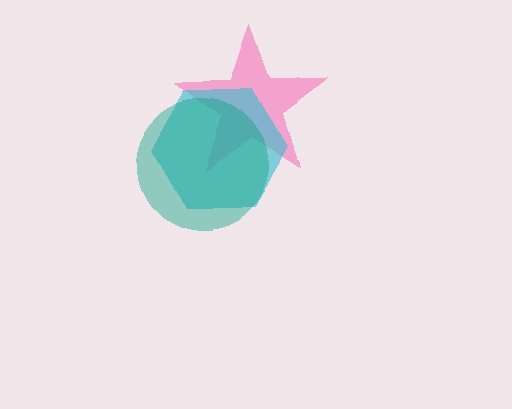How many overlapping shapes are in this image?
There are 3 overlapping shapes in the image.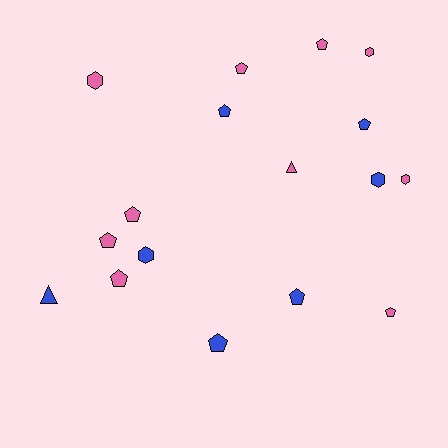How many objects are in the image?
There are 17 objects.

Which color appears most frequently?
Pink, with 10 objects.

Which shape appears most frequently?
Pentagon, with 10 objects.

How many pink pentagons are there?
There are 6 pink pentagons.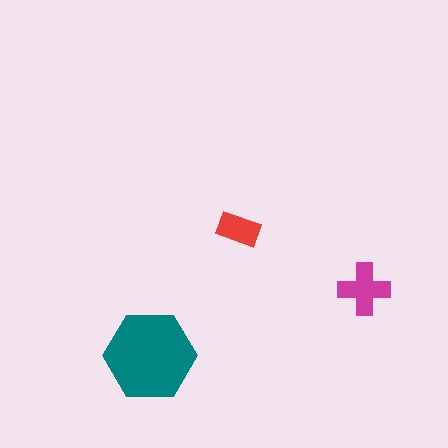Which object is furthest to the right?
The magenta cross is rightmost.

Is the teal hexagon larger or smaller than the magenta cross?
Larger.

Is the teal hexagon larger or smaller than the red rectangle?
Larger.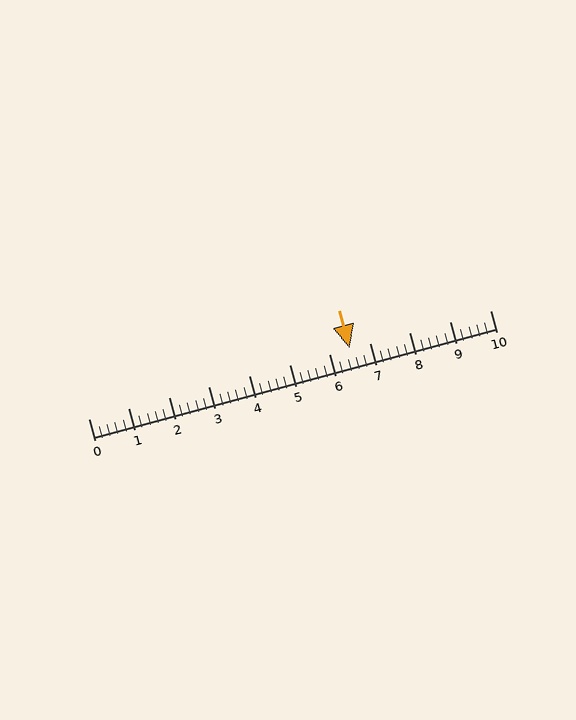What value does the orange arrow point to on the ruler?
The orange arrow points to approximately 6.5.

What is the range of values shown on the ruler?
The ruler shows values from 0 to 10.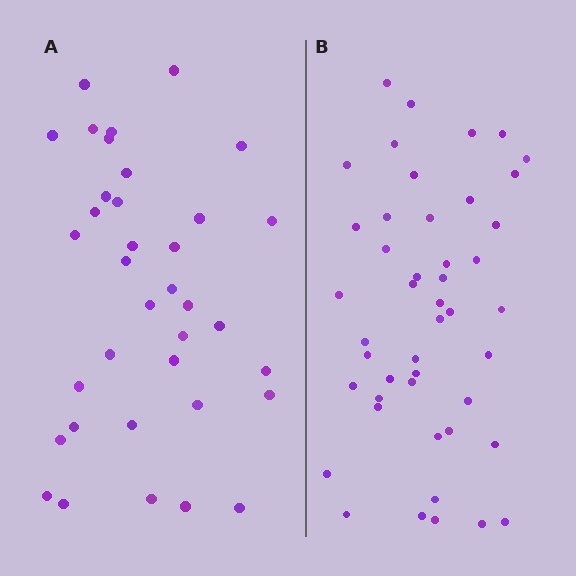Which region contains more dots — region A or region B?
Region B (the right region) has more dots.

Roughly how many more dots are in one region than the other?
Region B has roughly 10 or so more dots than region A.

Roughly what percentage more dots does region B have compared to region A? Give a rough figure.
About 30% more.